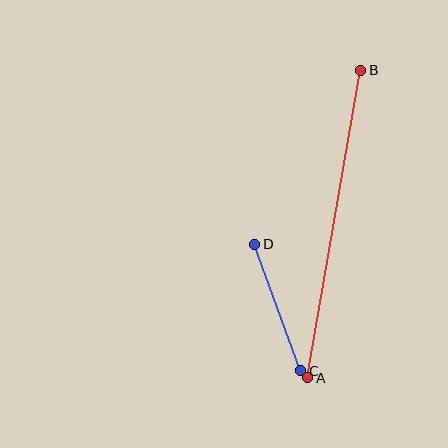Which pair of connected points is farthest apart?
Points A and B are farthest apart.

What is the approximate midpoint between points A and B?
The midpoint is at approximately (334, 224) pixels.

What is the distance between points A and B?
The distance is approximately 312 pixels.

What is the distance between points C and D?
The distance is approximately 135 pixels.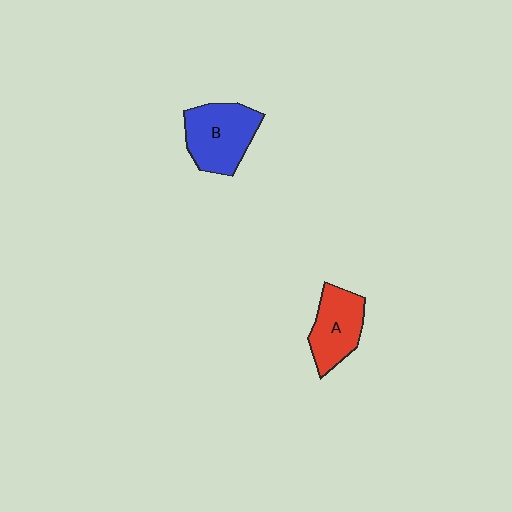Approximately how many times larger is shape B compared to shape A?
Approximately 1.2 times.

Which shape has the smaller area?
Shape A (red).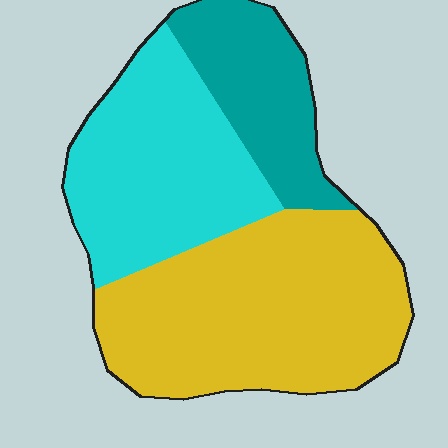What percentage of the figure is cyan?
Cyan takes up about one third (1/3) of the figure.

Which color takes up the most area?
Yellow, at roughly 50%.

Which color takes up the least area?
Teal, at roughly 20%.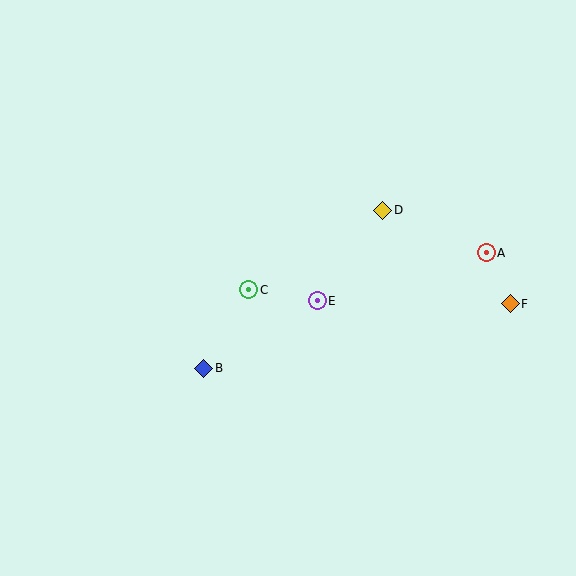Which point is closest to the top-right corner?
Point A is closest to the top-right corner.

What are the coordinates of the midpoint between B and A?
The midpoint between B and A is at (345, 311).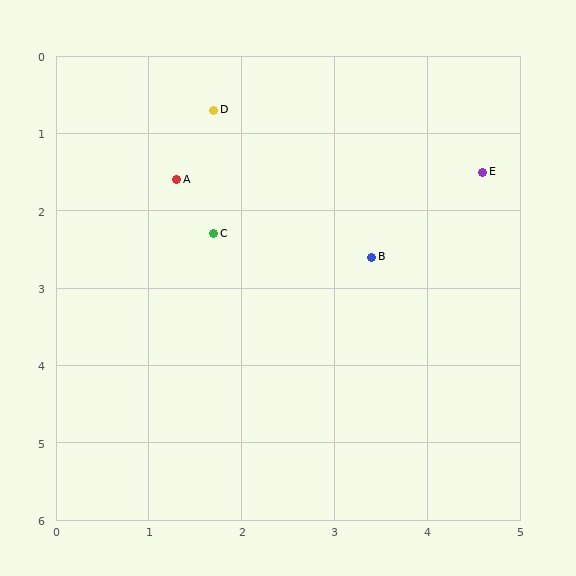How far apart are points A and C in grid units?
Points A and C are about 0.8 grid units apart.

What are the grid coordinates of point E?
Point E is at approximately (4.6, 1.5).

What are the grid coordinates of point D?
Point D is at approximately (1.7, 0.7).